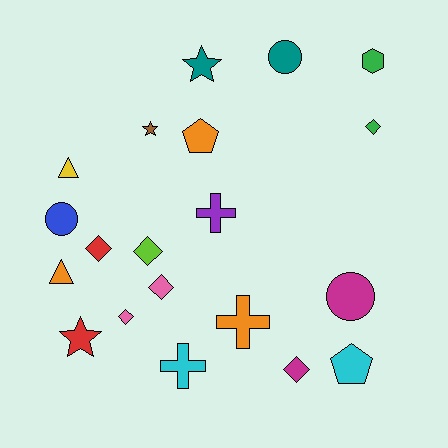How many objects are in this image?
There are 20 objects.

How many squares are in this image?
There are no squares.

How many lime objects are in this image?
There is 1 lime object.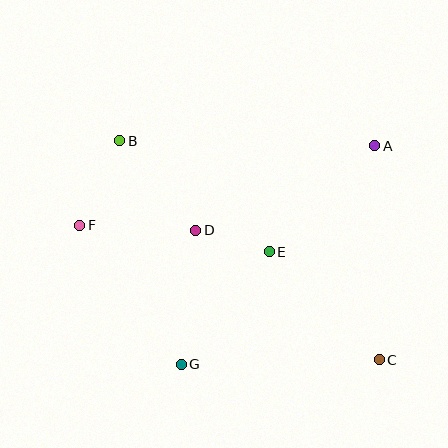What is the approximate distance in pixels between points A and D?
The distance between A and D is approximately 198 pixels.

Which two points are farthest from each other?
Points B and C are farthest from each other.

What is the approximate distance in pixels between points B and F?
The distance between B and F is approximately 93 pixels.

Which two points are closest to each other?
Points D and E are closest to each other.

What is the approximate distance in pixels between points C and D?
The distance between C and D is approximately 224 pixels.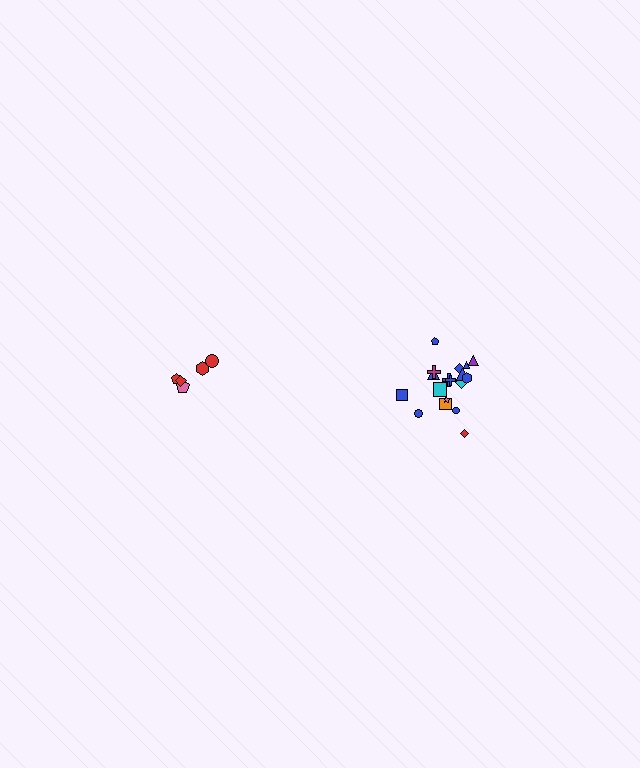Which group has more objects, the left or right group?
The right group.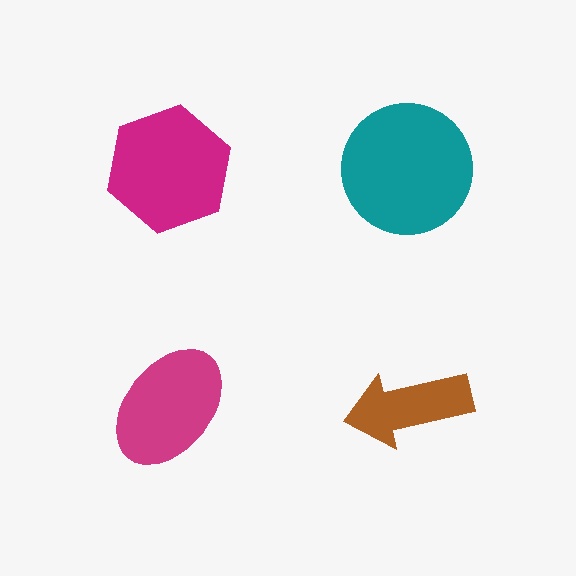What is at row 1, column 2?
A teal circle.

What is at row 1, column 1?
A magenta hexagon.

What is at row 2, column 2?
A brown arrow.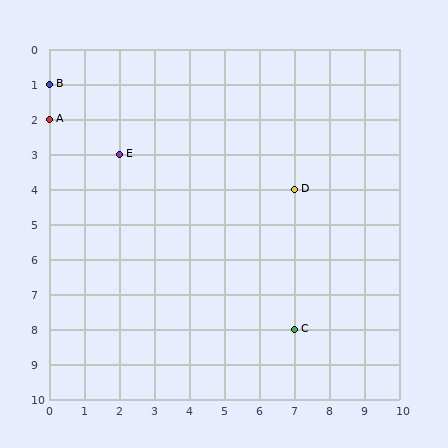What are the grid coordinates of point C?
Point C is at grid coordinates (7, 8).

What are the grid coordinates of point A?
Point A is at grid coordinates (0, 2).